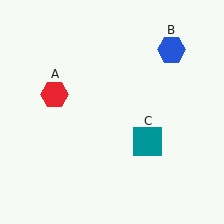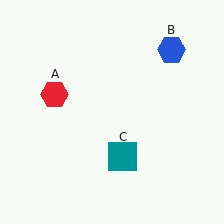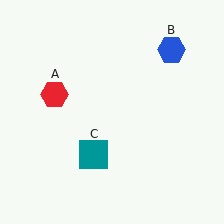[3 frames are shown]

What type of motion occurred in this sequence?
The teal square (object C) rotated clockwise around the center of the scene.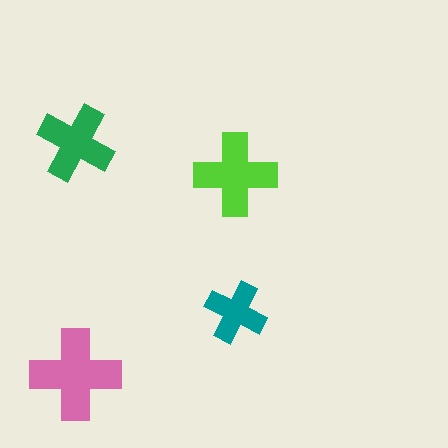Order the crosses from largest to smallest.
the pink one, the lime one, the green one, the teal one.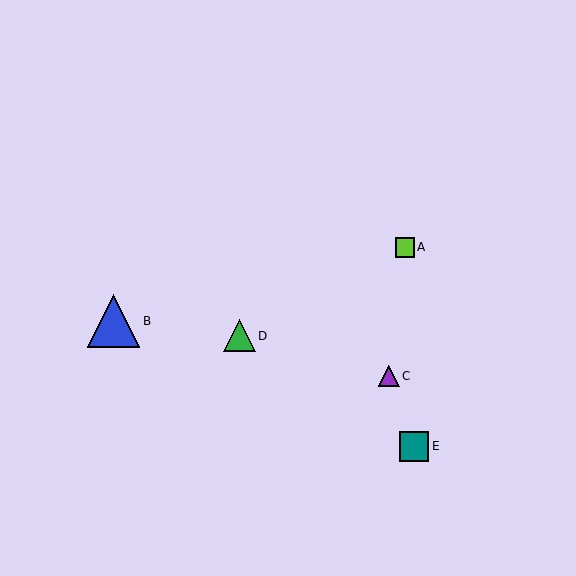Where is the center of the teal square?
The center of the teal square is at (414, 446).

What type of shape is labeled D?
Shape D is a green triangle.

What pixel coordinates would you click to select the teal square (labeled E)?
Click at (414, 446) to select the teal square E.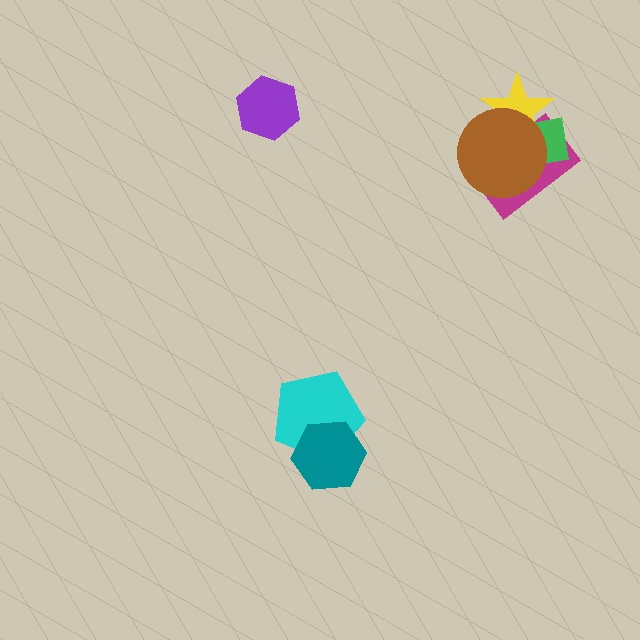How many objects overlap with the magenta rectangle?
3 objects overlap with the magenta rectangle.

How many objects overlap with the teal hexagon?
1 object overlaps with the teal hexagon.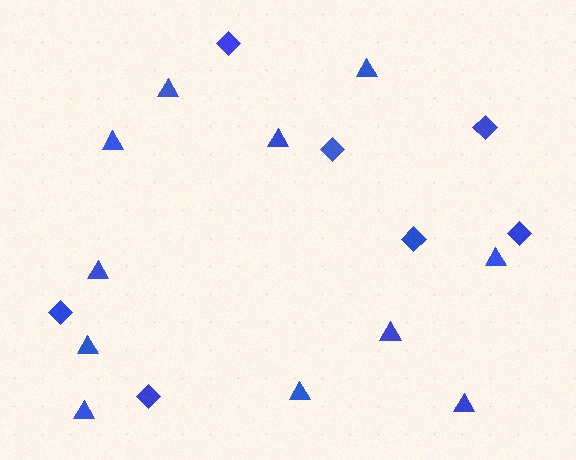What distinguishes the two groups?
There are 2 groups: one group of diamonds (7) and one group of triangles (11).